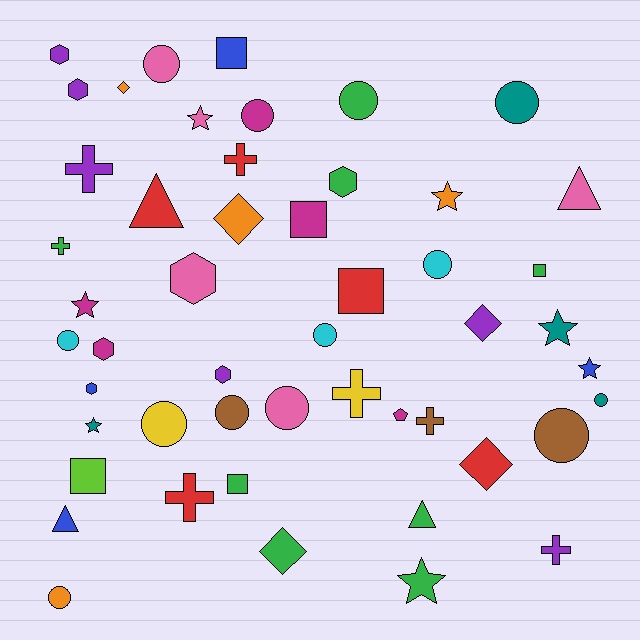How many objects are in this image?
There are 50 objects.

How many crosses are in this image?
There are 7 crosses.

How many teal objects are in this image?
There are 4 teal objects.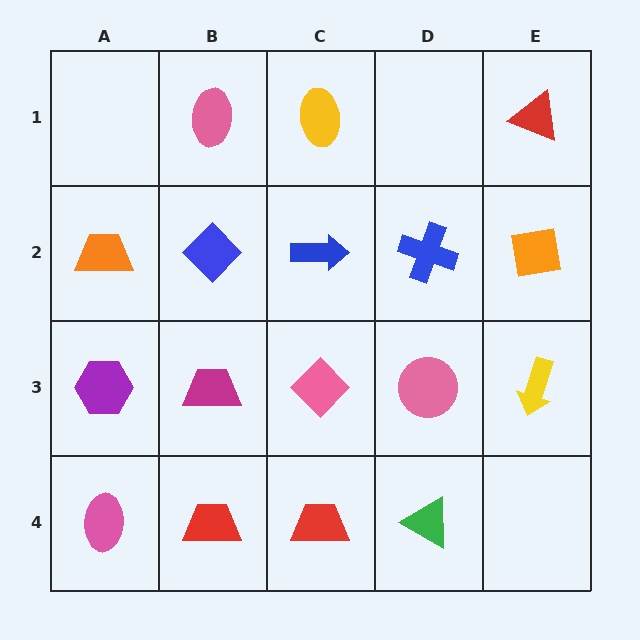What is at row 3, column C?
A pink diamond.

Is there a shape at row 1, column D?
No, that cell is empty.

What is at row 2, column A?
An orange trapezoid.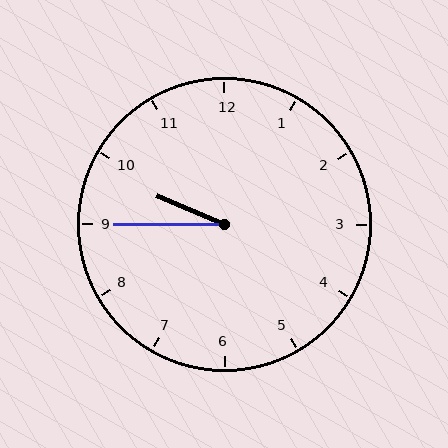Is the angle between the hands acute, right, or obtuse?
It is acute.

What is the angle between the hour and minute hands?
Approximately 22 degrees.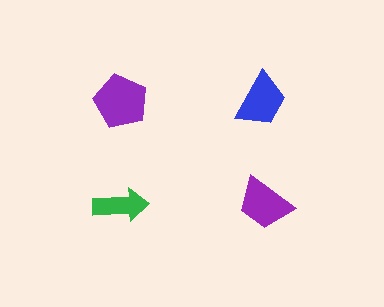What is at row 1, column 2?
A blue trapezoid.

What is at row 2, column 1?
A green arrow.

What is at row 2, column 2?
A purple trapezoid.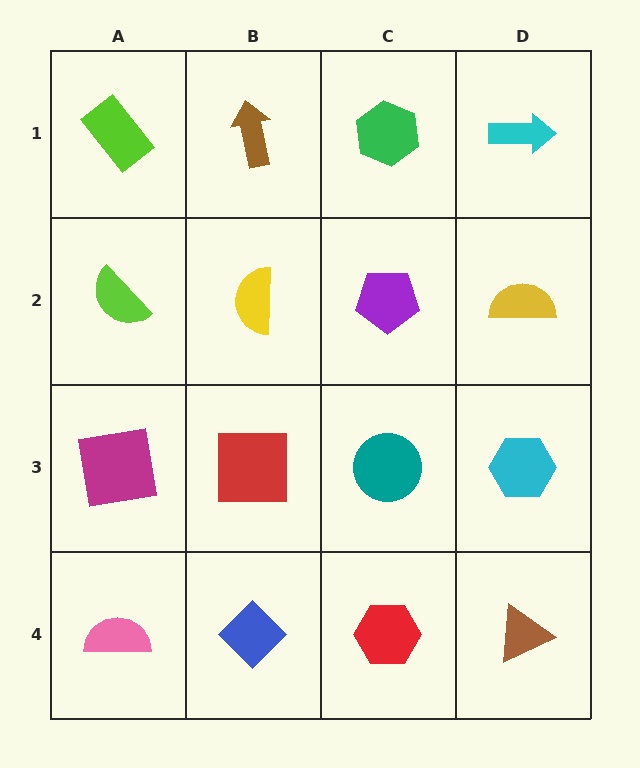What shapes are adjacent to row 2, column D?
A cyan arrow (row 1, column D), a cyan hexagon (row 3, column D), a purple pentagon (row 2, column C).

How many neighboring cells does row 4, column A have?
2.